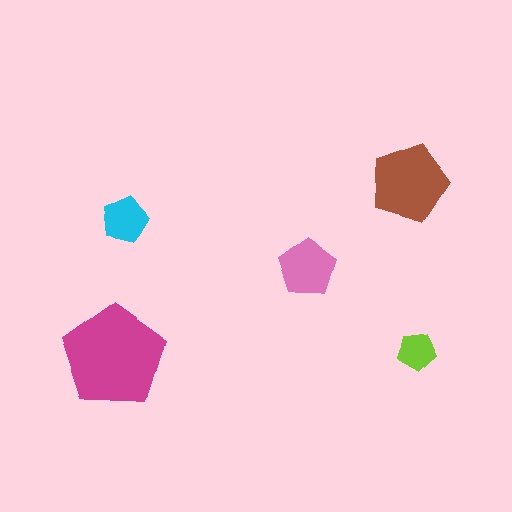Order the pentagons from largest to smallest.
the magenta one, the brown one, the pink one, the cyan one, the lime one.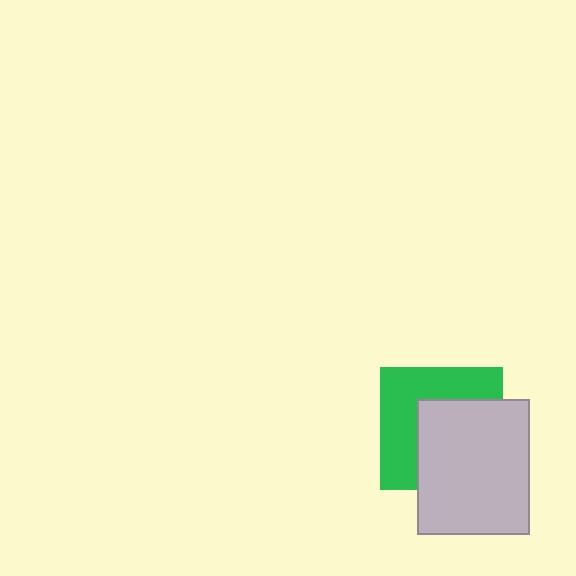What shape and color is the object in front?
The object in front is a light gray rectangle.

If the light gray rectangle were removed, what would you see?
You would see the complete green square.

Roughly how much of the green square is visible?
About half of it is visible (roughly 49%).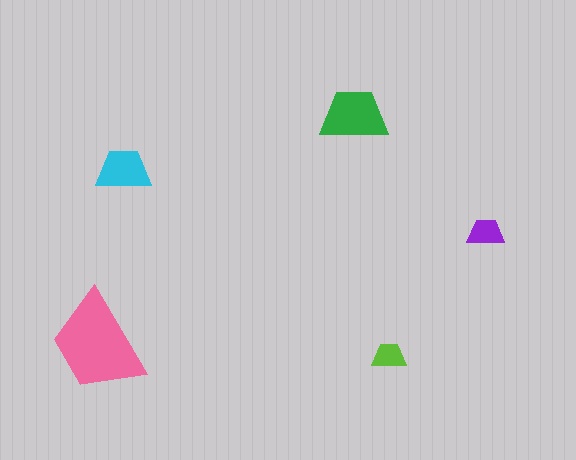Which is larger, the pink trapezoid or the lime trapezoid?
The pink one.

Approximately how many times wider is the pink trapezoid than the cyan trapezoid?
About 2 times wider.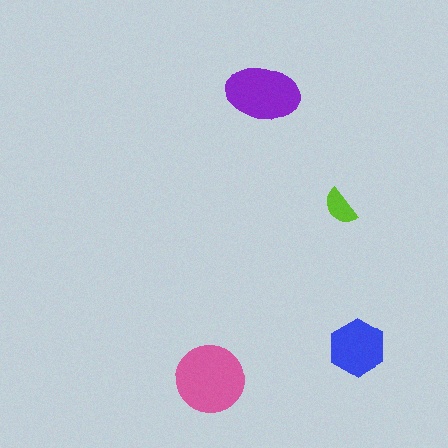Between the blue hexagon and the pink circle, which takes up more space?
The pink circle.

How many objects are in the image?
There are 4 objects in the image.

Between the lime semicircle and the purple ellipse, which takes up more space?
The purple ellipse.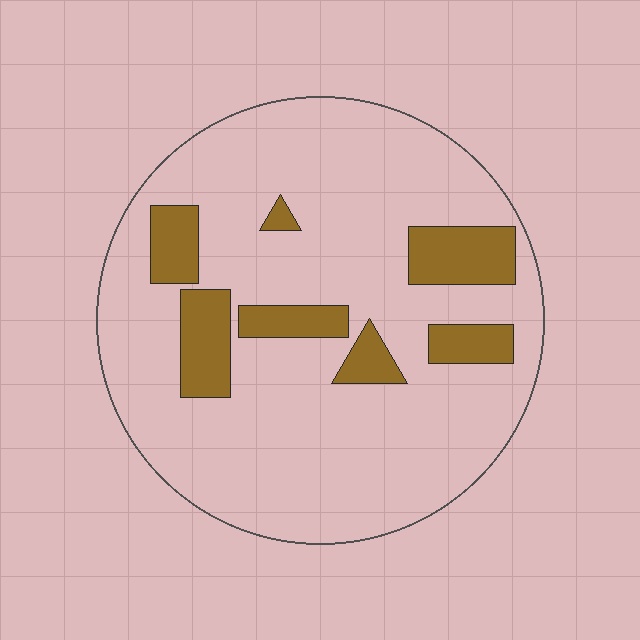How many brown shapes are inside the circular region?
7.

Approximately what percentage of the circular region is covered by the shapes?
Approximately 15%.